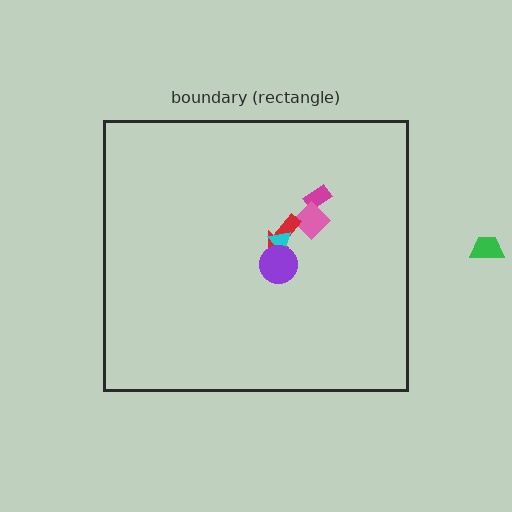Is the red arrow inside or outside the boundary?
Inside.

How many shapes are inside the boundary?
5 inside, 1 outside.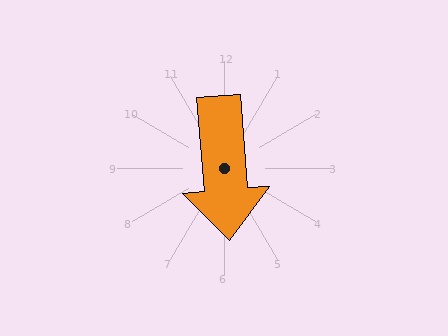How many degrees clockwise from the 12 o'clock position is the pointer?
Approximately 176 degrees.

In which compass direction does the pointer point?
South.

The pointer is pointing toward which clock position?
Roughly 6 o'clock.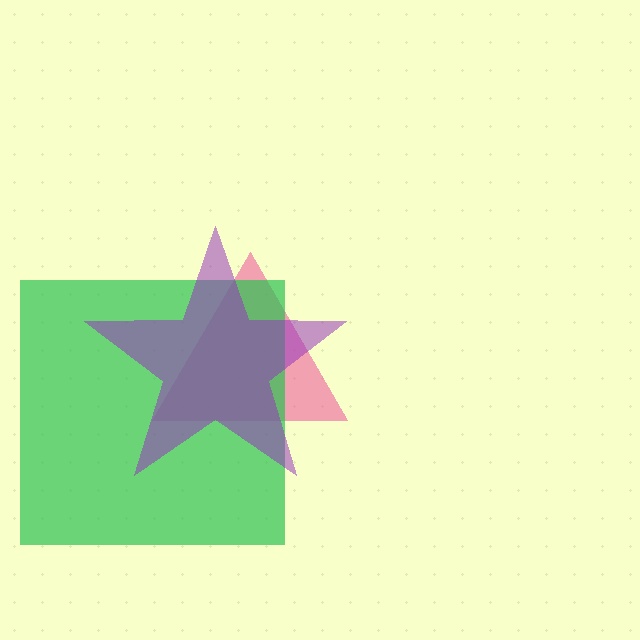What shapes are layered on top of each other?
The layered shapes are: a pink triangle, a green square, a purple star.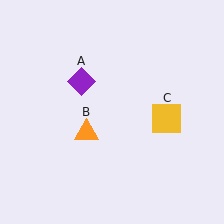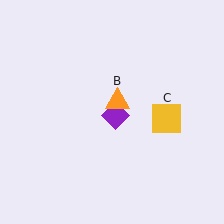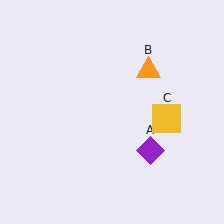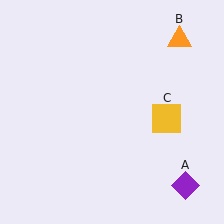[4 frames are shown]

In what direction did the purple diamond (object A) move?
The purple diamond (object A) moved down and to the right.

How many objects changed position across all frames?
2 objects changed position: purple diamond (object A), orange triangle (object B).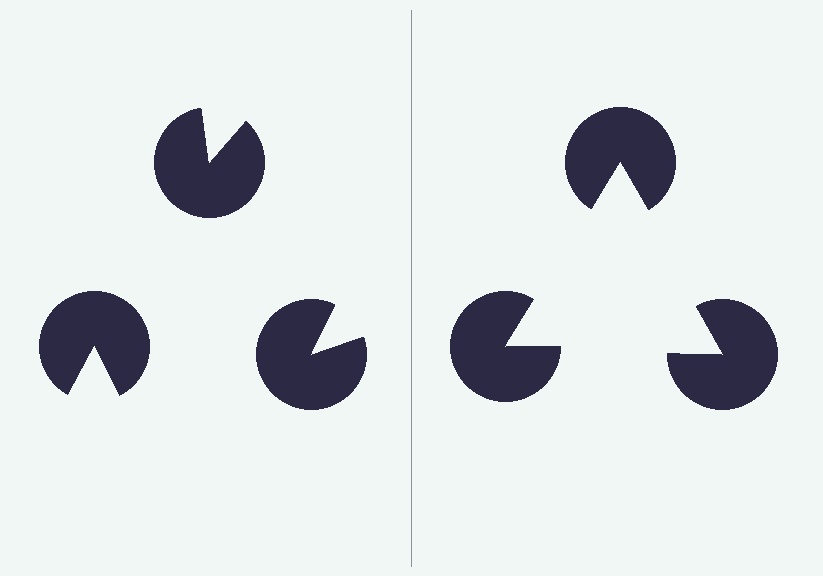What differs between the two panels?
The pac-man discs are positioned identically on both sides; only the wedge orientations differ. On the right they align to a triangle; on the left they are misaligned.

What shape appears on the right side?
An illusory triangle.